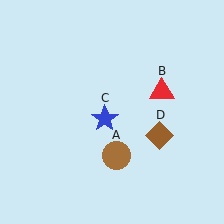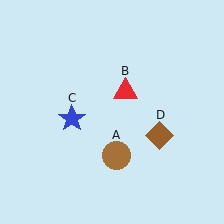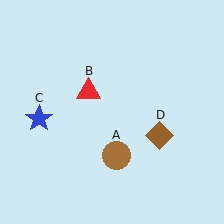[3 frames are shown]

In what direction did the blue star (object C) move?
The blue star (object C) moved left.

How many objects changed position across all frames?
2 objects changed position: red triangle (object B), blue star (object C).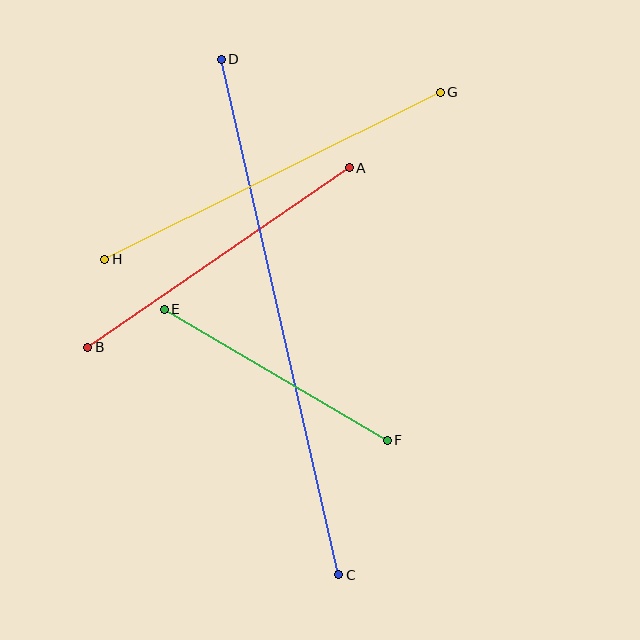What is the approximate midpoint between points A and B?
The midpoint is at approximately (218, 257) pixels.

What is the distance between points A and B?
The distance is approximately 317 pixels.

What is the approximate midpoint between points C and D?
The midpoint is at approximately (280, 317) pixels.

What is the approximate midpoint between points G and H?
The midpoint is at approximately (273, 176) pixels.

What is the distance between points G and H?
The distance is approximately 375 pixels.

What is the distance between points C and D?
The distance is approximately 529 pixels.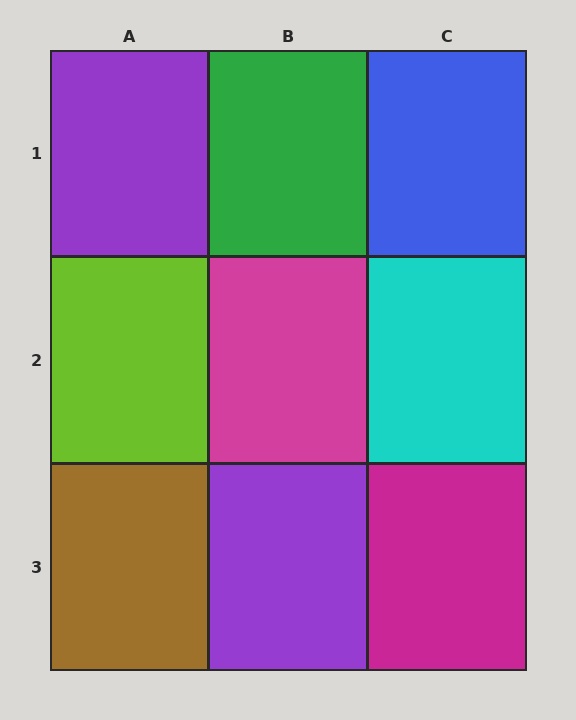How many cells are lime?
1 cell is lime.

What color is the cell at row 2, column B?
Magenta.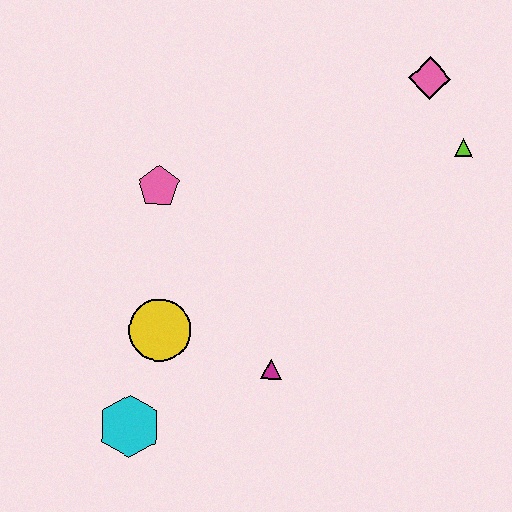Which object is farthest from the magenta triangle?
The pink diamond is farthest from the magenta triangle.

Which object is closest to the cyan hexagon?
The yellow circle is closest to the cyan hexagon.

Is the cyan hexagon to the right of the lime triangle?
No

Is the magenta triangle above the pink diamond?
No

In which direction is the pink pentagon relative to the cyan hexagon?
The pink pentagon is above the cyan hexagon.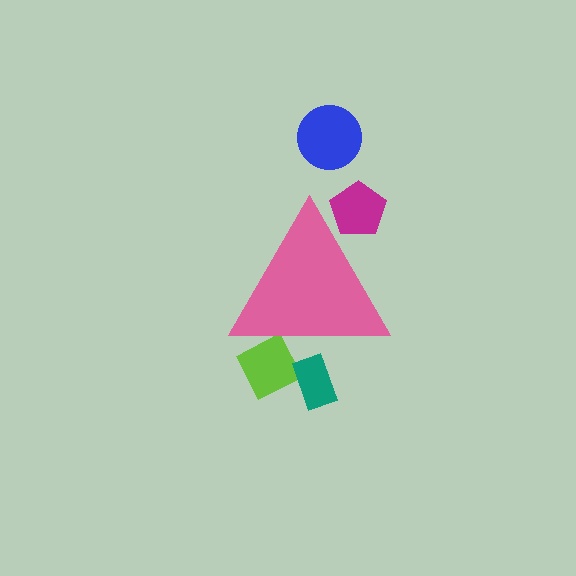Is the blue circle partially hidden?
No, the blue circle is fully visible.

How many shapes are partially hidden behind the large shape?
3 shapes are partially hidden.